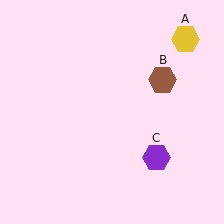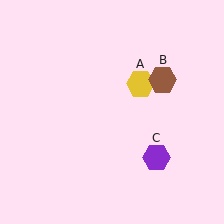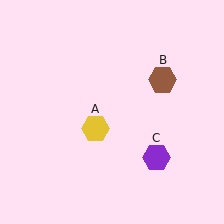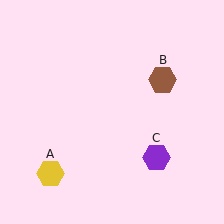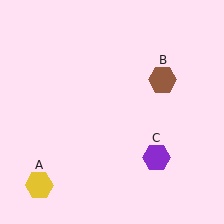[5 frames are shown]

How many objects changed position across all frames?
1 object changed position: yellow hexagon (object A).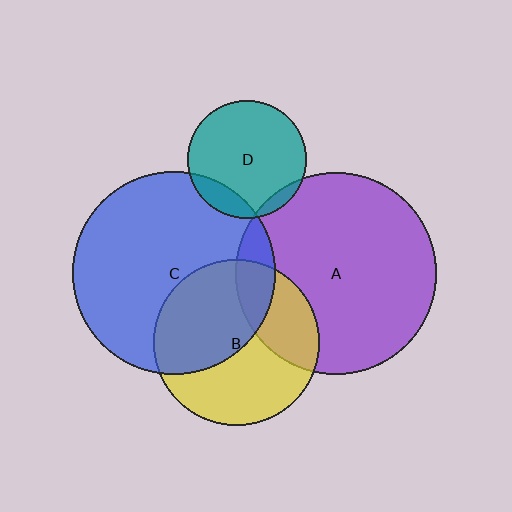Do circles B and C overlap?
Yes.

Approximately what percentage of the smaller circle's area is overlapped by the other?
Approximately 45%.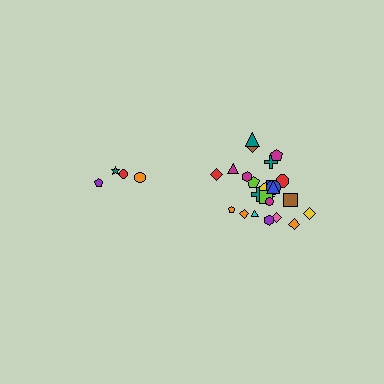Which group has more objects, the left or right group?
The right group.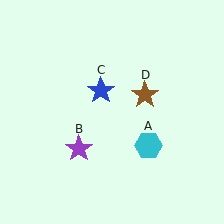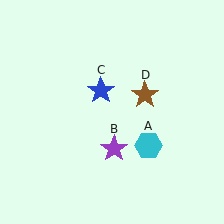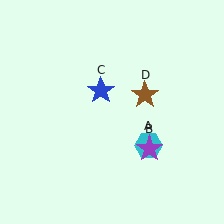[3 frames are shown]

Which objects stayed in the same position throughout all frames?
Cyan hexagon (object A) and blue star (object C) and brown star (object D) remained stationary.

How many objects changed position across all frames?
1 object changed position: purple star (object B).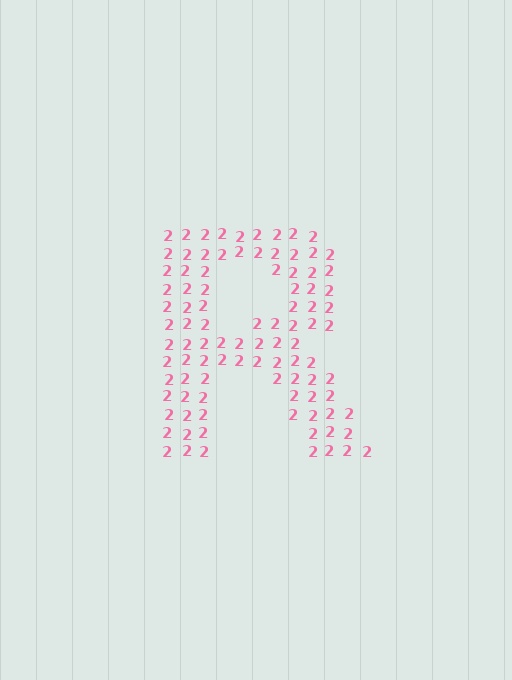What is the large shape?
The large shape is the letter R.